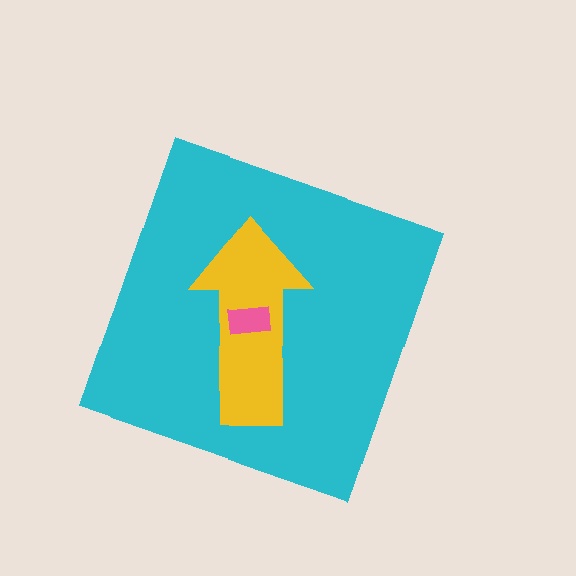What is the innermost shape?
The pink rectangle.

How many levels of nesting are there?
3.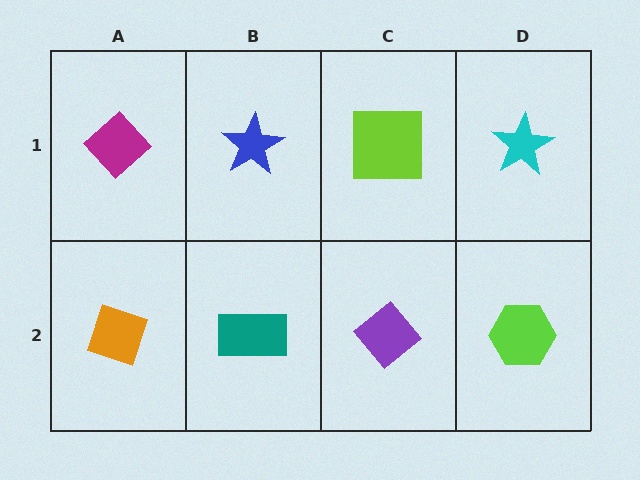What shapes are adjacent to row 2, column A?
A magenta diamond (row 1, column A), a teal rectangle (row 2, column B).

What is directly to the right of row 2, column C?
A lime hexagon.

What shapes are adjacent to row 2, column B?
A blue star (row 1, column B), an orange diamond (row 2, column A), a purple diamond (row 2, column C).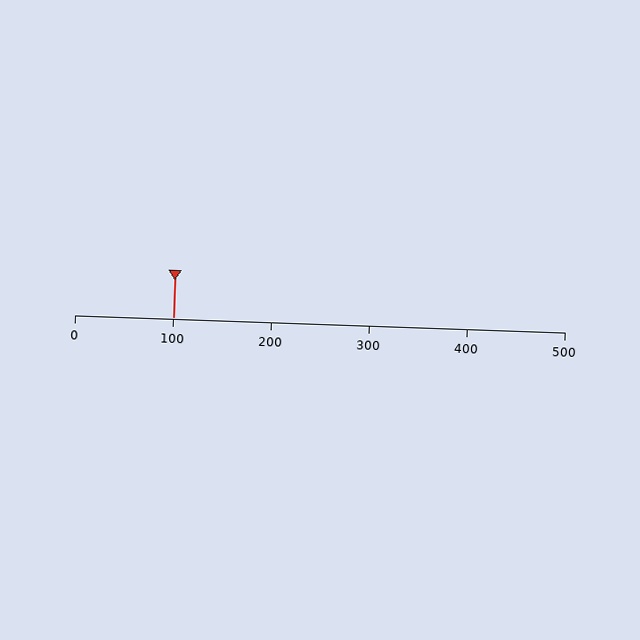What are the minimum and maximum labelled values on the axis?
The axis runs from 0 to 500.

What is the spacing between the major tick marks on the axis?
The major ticks are spaced 100 apart.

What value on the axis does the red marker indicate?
The marker indicates approximately 100.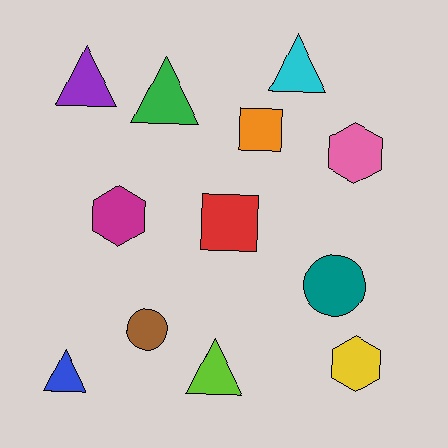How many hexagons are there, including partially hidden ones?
There are 3 hexagons.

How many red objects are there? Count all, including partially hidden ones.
There is 1 red object.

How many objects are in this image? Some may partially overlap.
There are 12 objects.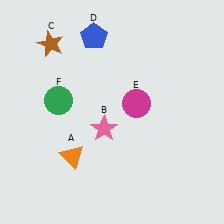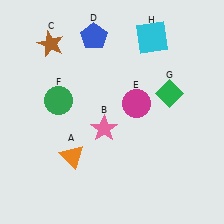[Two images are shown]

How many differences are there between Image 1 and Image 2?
There are 2 differences between the two images.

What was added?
A green diamond (G), a cyan square (H) were added in Image 2.